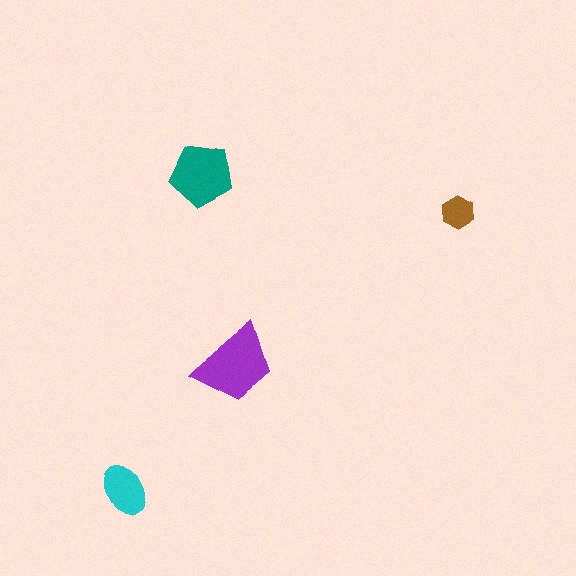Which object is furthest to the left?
The cyan ellipse is leftmost.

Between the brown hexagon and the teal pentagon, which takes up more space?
The teal pentagon.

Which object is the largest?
The purple trapezoid.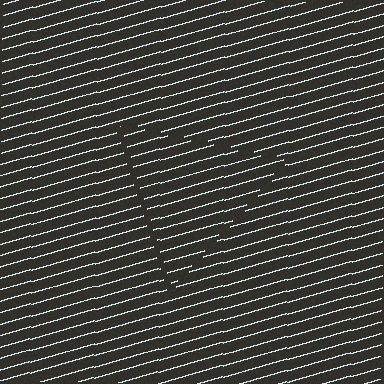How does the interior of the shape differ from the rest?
The interior of the shape contains the same grating, shifted by half a period — the contour is defined by the phase discontinuity where line-ends from the inner and outer gratings abut.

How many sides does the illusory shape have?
3 sides — the line-ends trace a triangle.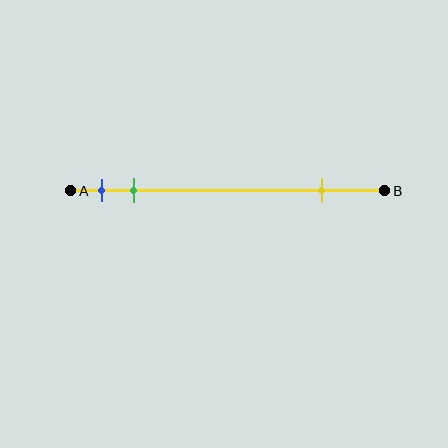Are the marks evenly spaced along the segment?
No, the marks are not evenly spaced.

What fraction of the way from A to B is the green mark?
The green mark is approximately 20% (0.2) of the way from A to B.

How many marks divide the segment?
There are 3 marks dividing the segment.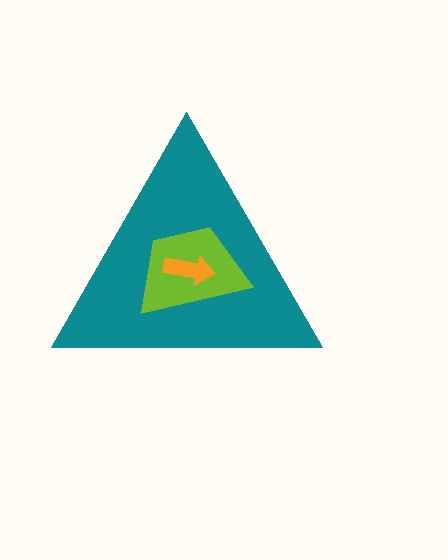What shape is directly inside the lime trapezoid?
The orange arrow.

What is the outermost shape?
The teal triangle.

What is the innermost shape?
The orange arrow.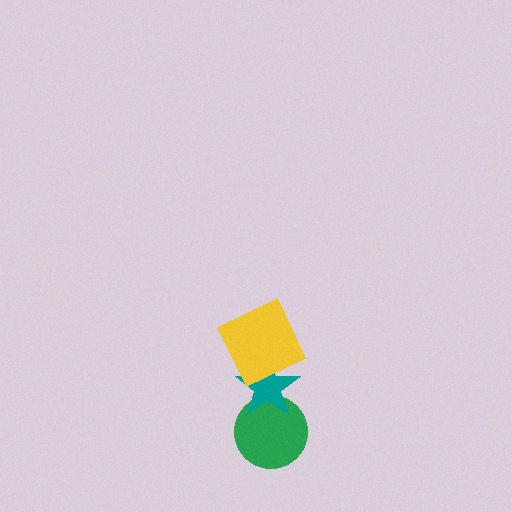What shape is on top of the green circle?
The teal star is on top of the green circle.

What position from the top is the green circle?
The green circle is 3rd from the top.